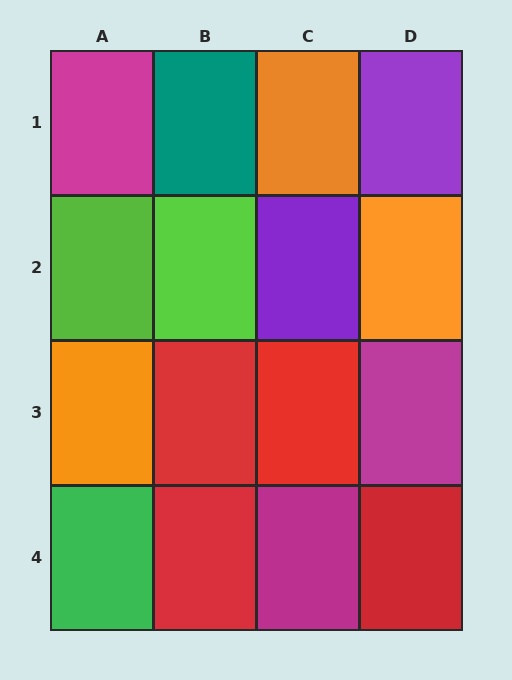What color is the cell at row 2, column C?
Purple.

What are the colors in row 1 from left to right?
Magenta, teal, orange, purple.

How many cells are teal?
1 cell is teal.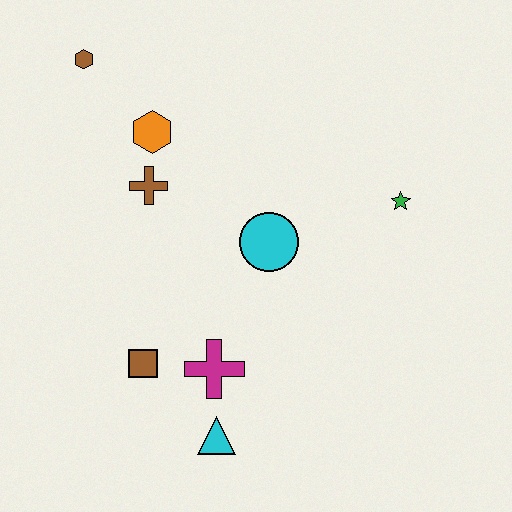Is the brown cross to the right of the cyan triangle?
No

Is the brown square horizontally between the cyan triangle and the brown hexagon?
Yes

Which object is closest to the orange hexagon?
The brown cross is closest to the orange hexagon.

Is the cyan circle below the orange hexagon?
Yes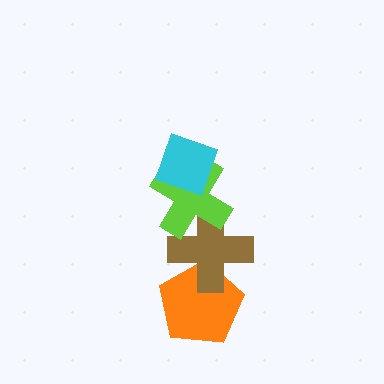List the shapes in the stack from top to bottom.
From top to bottom: the cyan diamond, the lime cross, the brown cross, the orange pentagon.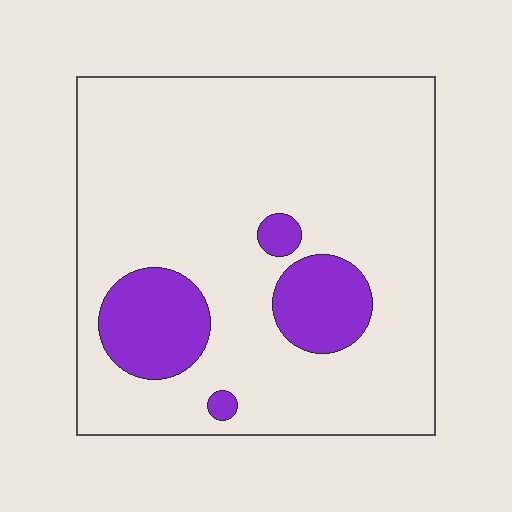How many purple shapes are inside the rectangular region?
4.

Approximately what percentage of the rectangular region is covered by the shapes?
Approximately 15%.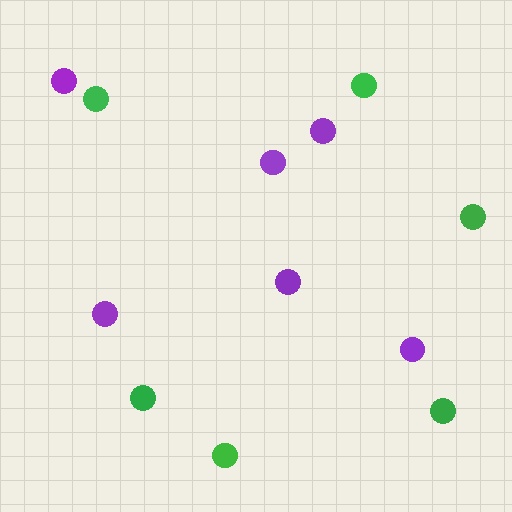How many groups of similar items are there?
There are 2 groups: one group of green circles (6) and one group of purple circles (6).